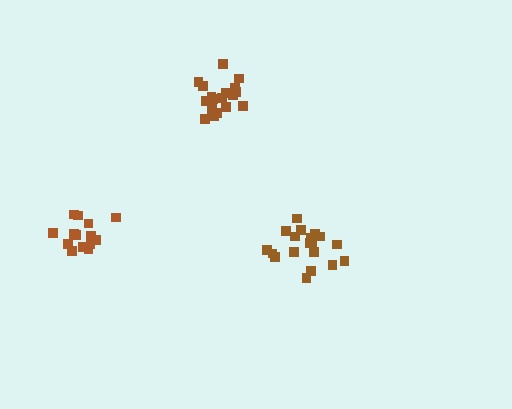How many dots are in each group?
Group 1: 19 dots, Group 2: 19 dots, Group 3: 14 dots (52 total).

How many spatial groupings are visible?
There are 3 spatial groupings.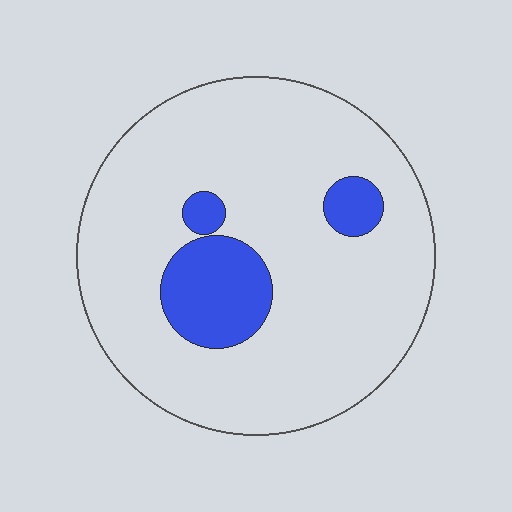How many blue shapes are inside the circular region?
3.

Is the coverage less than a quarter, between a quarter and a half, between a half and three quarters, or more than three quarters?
Less than a quarter.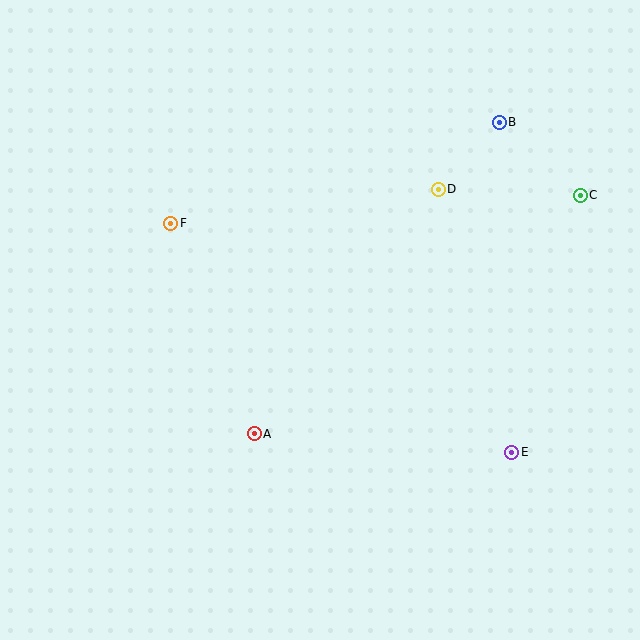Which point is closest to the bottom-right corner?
Point E is closest to the bottom-right corner.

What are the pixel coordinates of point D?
Point D is at (438, 189).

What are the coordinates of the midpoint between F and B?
The midpoint between F and B is at (335, 173).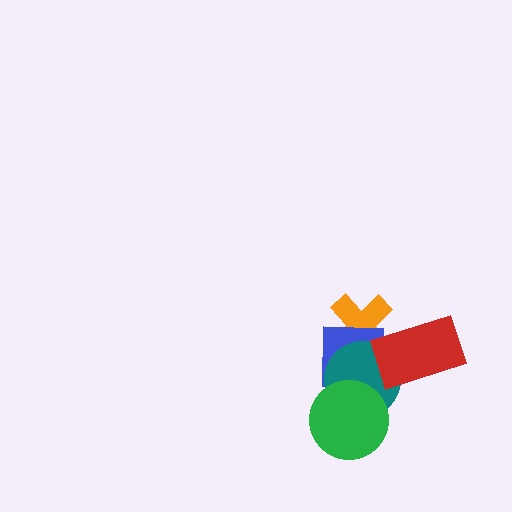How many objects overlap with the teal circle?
4 objects overlap with the teal circle.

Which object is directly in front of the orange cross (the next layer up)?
The blue square is directly in front of the orange cross.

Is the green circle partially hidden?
No, no other shape covers it.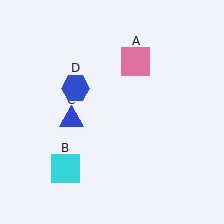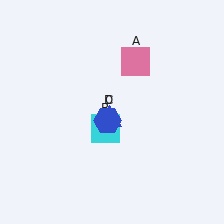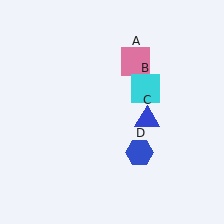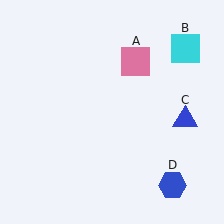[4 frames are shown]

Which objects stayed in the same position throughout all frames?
Pink square (object A) remained stationary.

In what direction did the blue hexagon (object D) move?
The blue hexagon (object D) moved down and to the right.